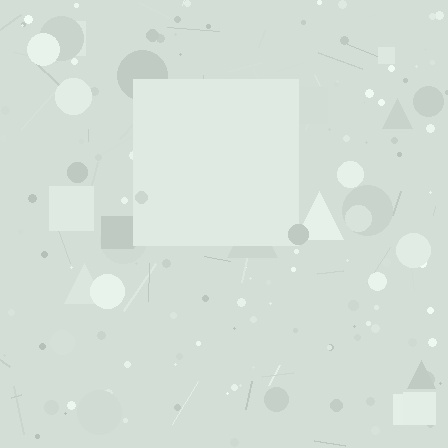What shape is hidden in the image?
A square is hidden in the image.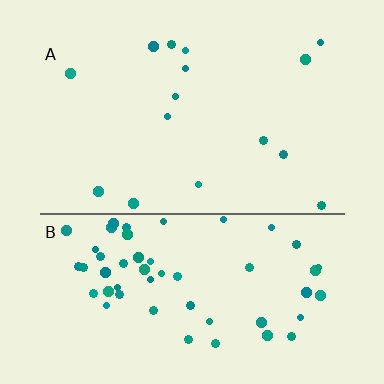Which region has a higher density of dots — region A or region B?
B (the bottom).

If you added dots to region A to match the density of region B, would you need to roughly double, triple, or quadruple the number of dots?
Approximately quadruple.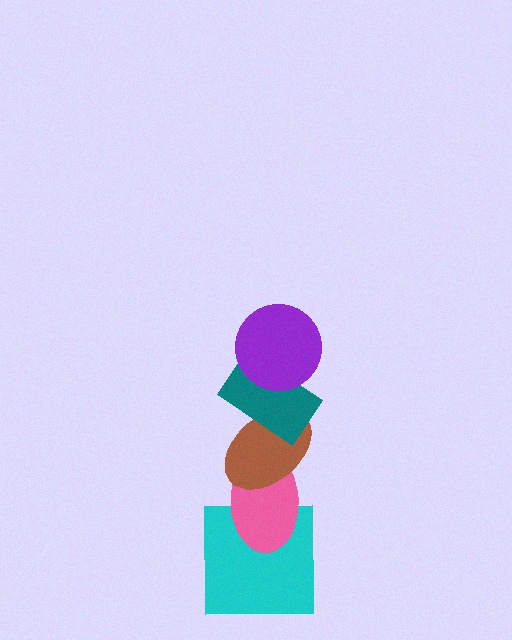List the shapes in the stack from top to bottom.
From top to bottom: the purple circle, the teal rectangle, the brown ellipse, the pink ellipse, the cyan square.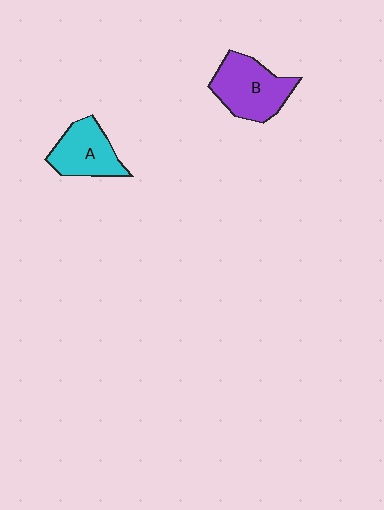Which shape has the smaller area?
Shape A (cyan).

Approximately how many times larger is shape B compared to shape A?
Approximately 1.2 times.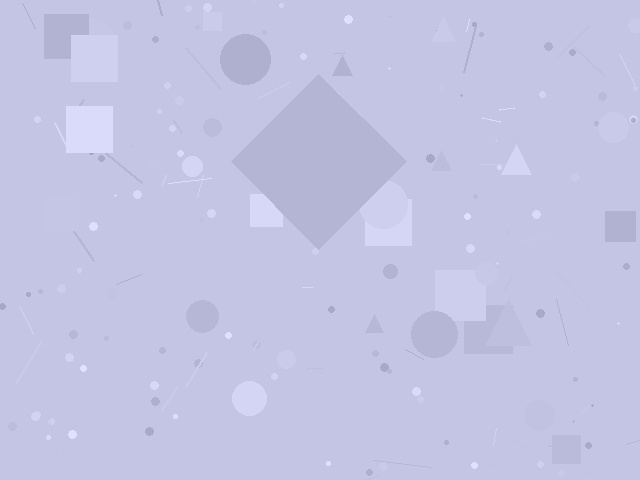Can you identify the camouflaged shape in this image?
The camouflaged shape is a diamond.